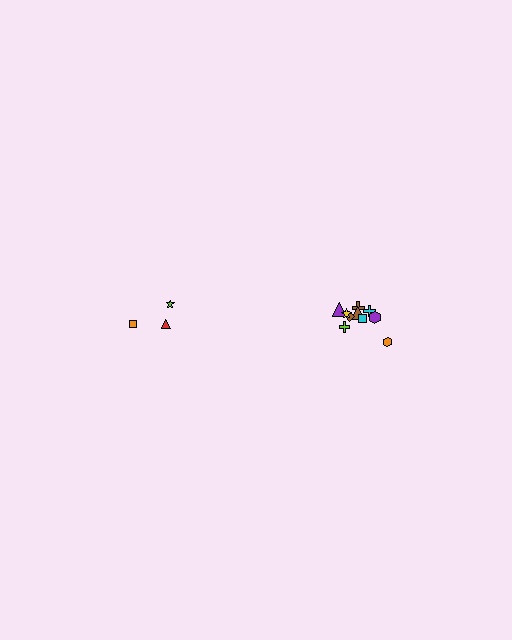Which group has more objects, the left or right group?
The right group.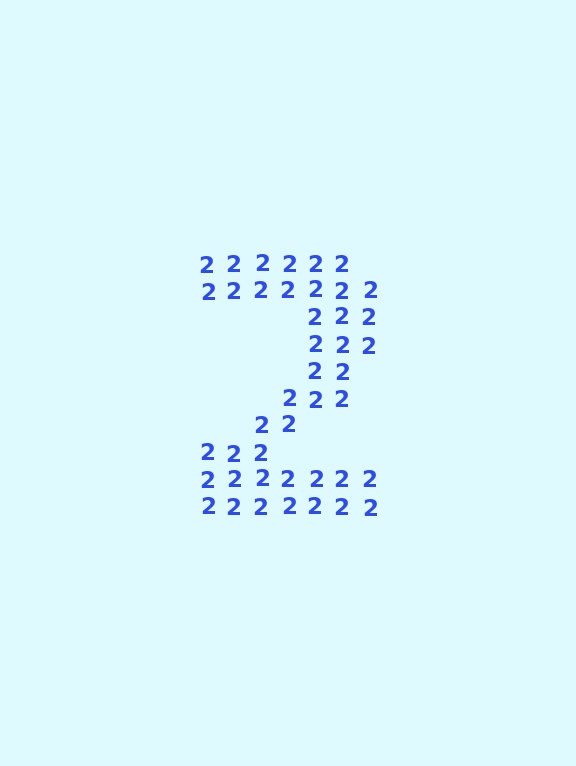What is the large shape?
The large shape is the digit 2.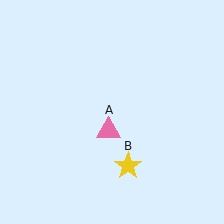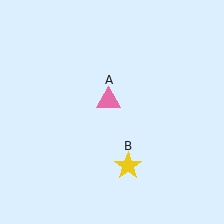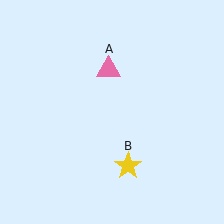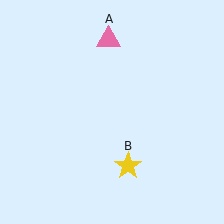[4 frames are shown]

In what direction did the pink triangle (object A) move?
The pink triangle (object A) moved up.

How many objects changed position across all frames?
1 object changed position: pink triangle (object A).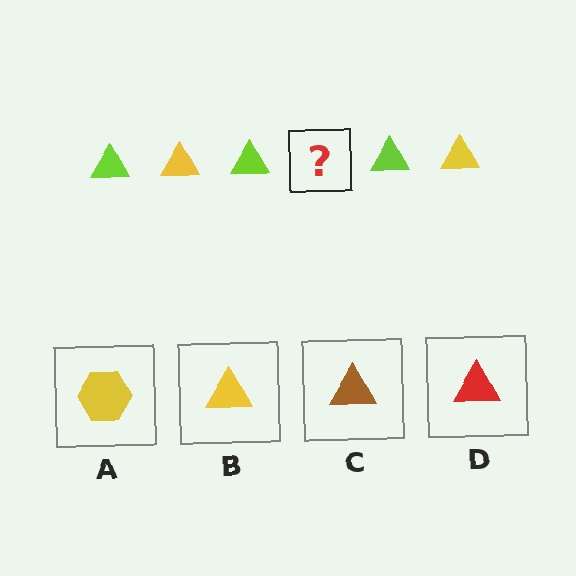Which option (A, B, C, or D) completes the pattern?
B.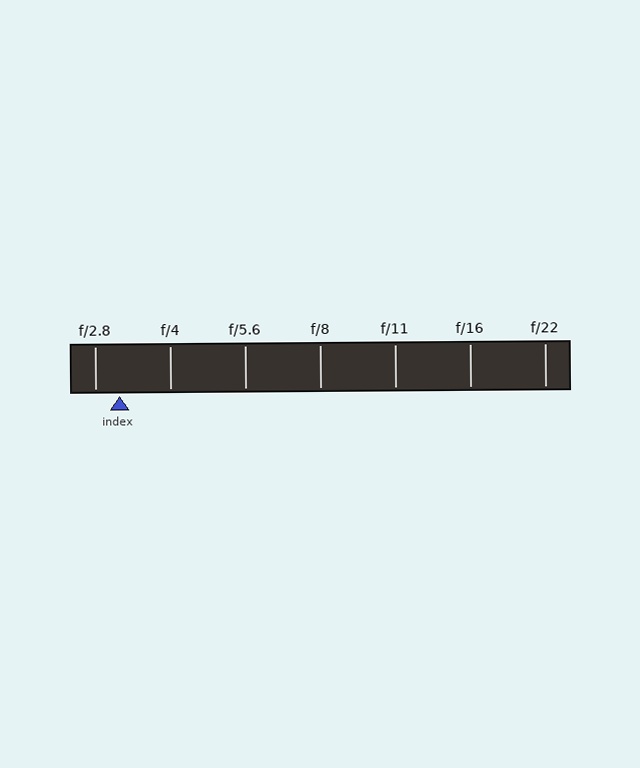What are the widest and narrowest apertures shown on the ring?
The widest aperture shown is f/2.8 and the narrowest is f/22.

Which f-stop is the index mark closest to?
The index mark is closest to f/2.8.